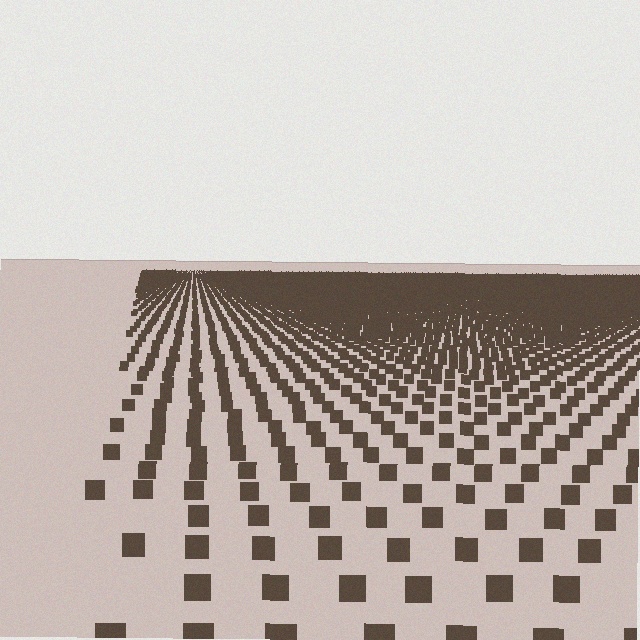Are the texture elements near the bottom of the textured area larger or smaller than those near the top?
Larger. Near the bottom, elements are closer to the viewer and appear at a bigger on-screen size.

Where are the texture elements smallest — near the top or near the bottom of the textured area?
Near the top.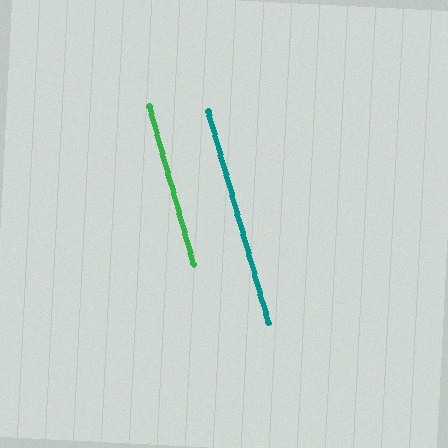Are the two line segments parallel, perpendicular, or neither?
Parallel — their directions differ by only 0.1°.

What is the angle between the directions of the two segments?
Approximately 0 degrees.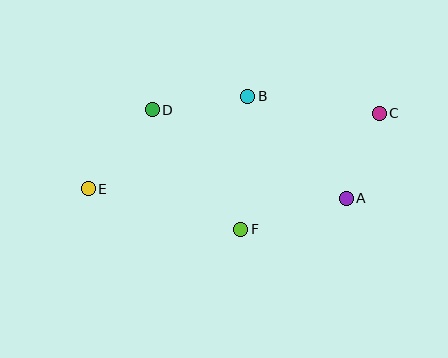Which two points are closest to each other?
Points A and C are closest to each other.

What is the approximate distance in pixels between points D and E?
The distance between D and E is approximately 102 pixels.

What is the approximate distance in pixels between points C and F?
The distance between C and F is approximately 181 pixels.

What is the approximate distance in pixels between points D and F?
The distance between D and F is approximately 149 pixels.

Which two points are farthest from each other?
Points C and E are farthest from each other.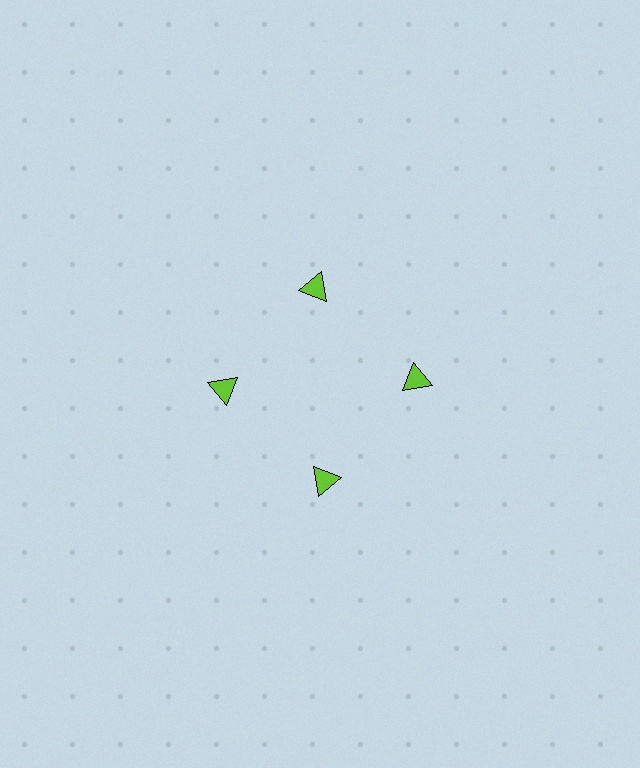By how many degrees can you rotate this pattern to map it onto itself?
The pattern maps onto itself every 90 degrees of rotation.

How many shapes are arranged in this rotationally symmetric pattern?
There are 4 shapes, arranged in 4 groups of 1.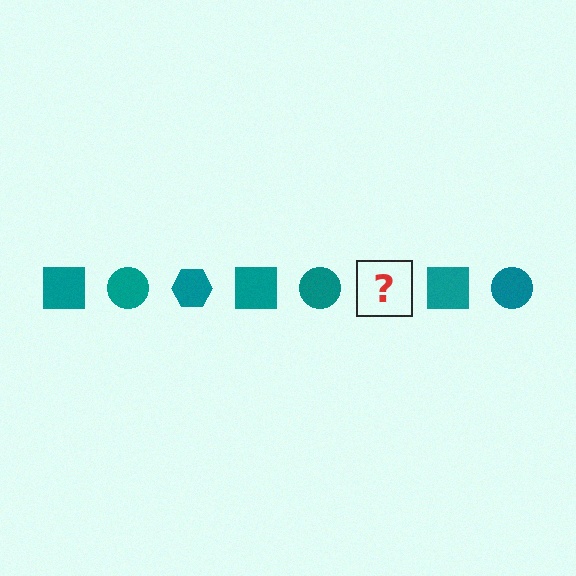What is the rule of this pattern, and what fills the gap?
The rule is that the pattern cycles through square, circle, hexagon shapes in teal. The gap should be filled with a teal hexagon.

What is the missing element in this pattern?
The missing element is a teal hexagon.